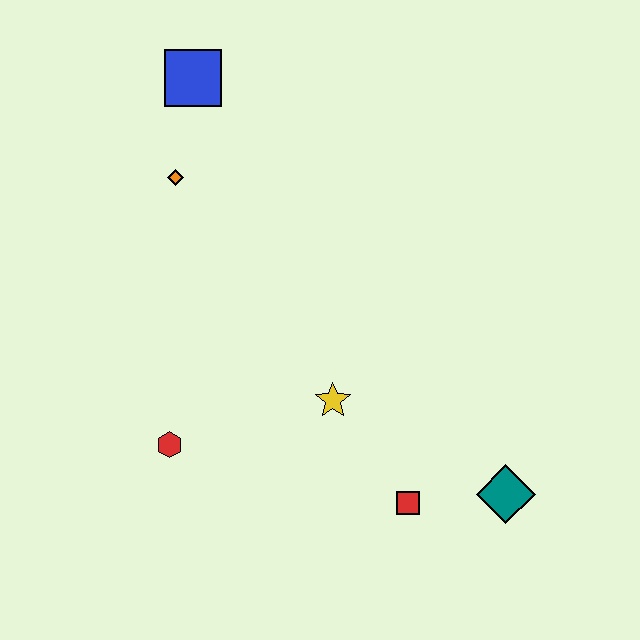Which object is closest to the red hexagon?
The yellow star is closest to the red hexagon.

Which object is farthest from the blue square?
The teal diamond is farthest from the blue square.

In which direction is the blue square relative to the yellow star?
The blue square is above the yellow star.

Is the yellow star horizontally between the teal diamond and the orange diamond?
Yes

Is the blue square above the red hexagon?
Yes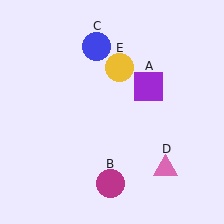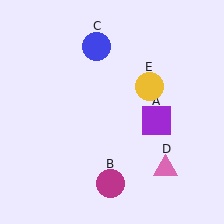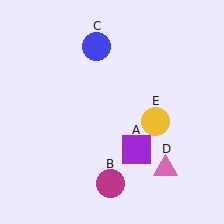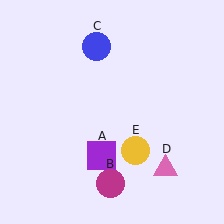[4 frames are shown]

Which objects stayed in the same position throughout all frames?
Magenta circle (object B) and blue circle (object C) and pink triangle (object D) remained stationary.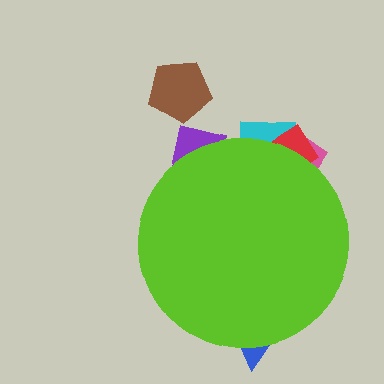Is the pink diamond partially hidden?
Yes, the pink diamond is partially hidden behind the lime circle.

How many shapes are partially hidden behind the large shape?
5 shapes are partially hidden.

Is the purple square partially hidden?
Yes, the purple square is partially hidden behind the lime circle.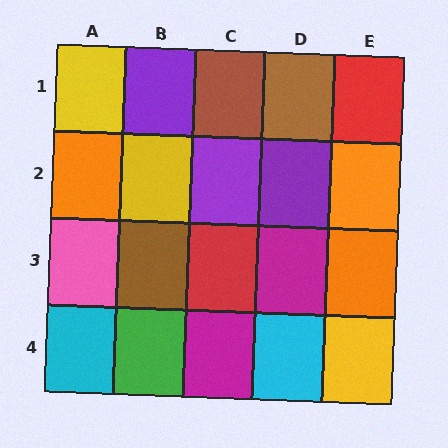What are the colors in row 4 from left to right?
Cyan, green, magenta, cyan, yellow.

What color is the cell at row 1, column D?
Brown.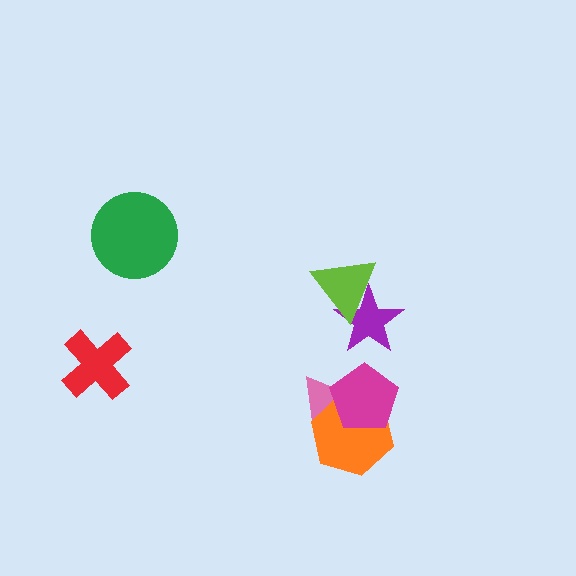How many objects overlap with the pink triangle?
2 objects overlap with the pink triangle.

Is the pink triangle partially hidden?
Yes, it is partially covered by another shape.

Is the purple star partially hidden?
Yes, it is partially covered by another shape.